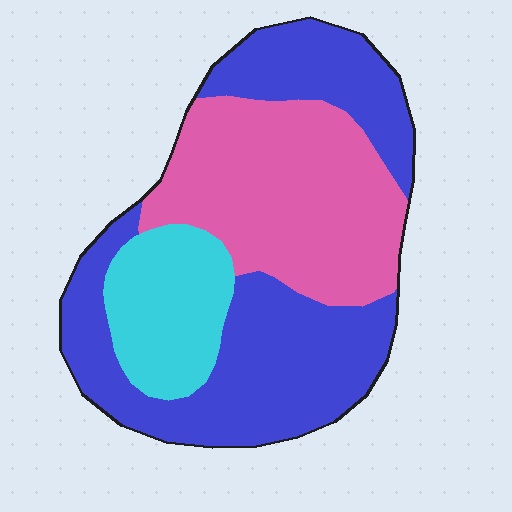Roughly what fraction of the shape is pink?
Pink covers roughly 35% of the shape.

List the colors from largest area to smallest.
From largest to smallest: blue, pink, cyan.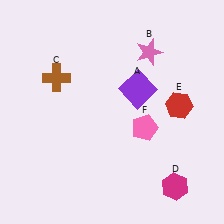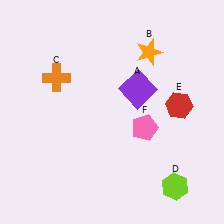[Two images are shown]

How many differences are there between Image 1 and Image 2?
There are 3 differences between the two images.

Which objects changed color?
B changed from pink to orange. C changed from brown to orange. D changed from magenta to lime.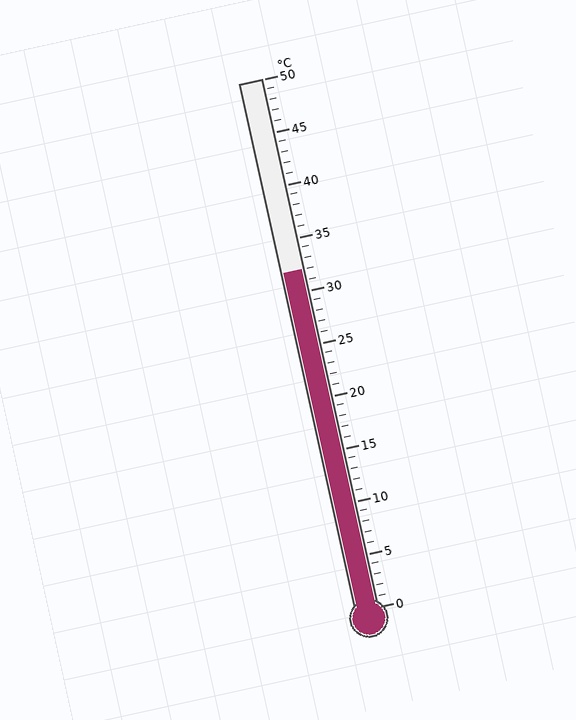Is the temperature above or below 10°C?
The temperature is above 10°C.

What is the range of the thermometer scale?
The thermometer scale ranges from 0°C to 50°C.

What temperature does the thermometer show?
The thermometer shows approximately 32°C.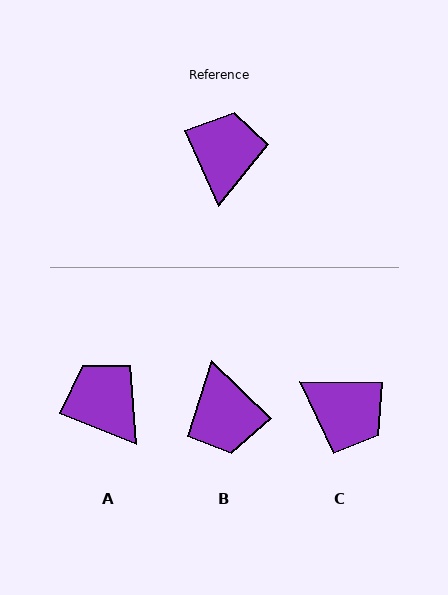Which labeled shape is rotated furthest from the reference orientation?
B, about 158 degrees away.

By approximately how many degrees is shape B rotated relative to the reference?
Approximately 158 degrees clockwise.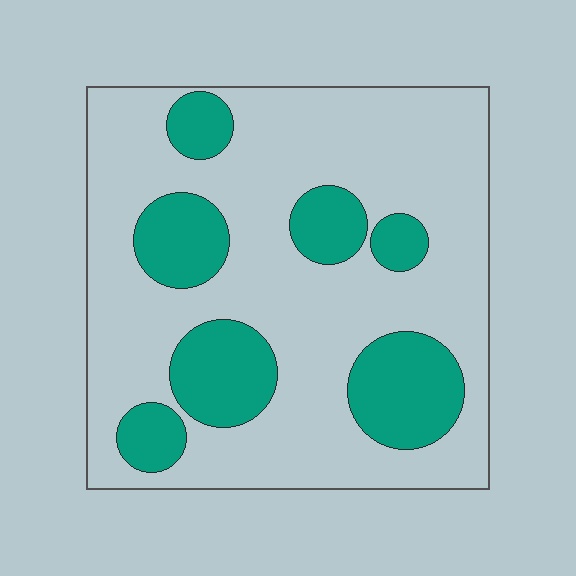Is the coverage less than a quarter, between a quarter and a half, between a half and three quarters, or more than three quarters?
Between a quarter and a half.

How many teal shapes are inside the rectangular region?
7.